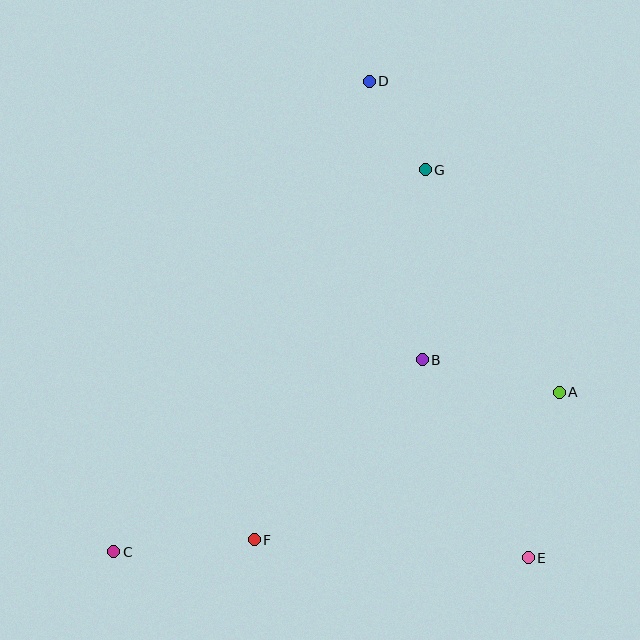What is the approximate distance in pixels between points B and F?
The distance between B and F is approximately 246 pixels.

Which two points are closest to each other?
Points D and G are closest to each other.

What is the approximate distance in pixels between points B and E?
The distance between B and E is approximately 224 pixels.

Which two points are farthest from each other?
Points C and D are farthest from each other.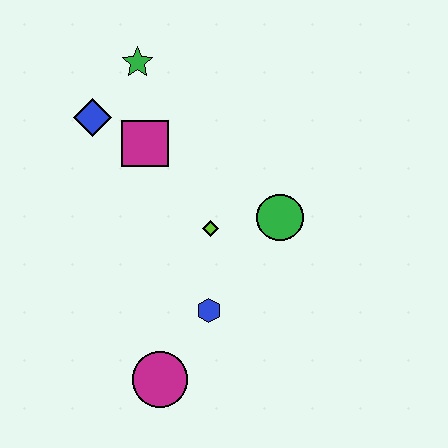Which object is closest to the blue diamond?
The magenta square is closest to the blue diamond.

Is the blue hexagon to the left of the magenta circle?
No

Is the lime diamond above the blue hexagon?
Yes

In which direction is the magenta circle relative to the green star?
The magenta circle is below the green star.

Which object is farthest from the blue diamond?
The magenta circle is farthest from the blue diamond.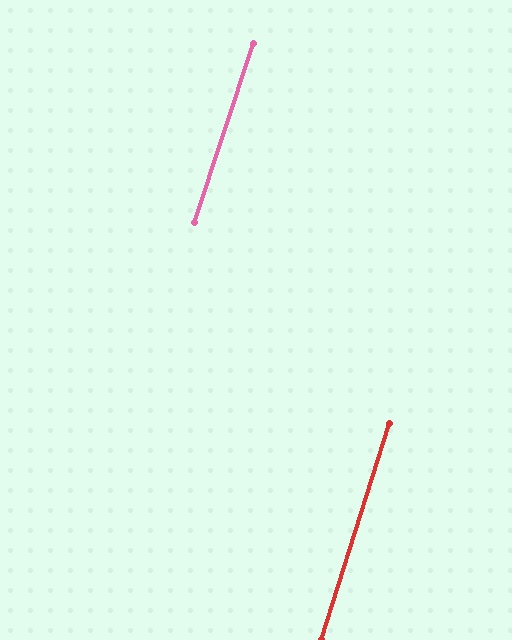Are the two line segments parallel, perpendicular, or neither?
Parallel — their directions differ by only 0.6°.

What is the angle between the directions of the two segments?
Approximately 1 degree.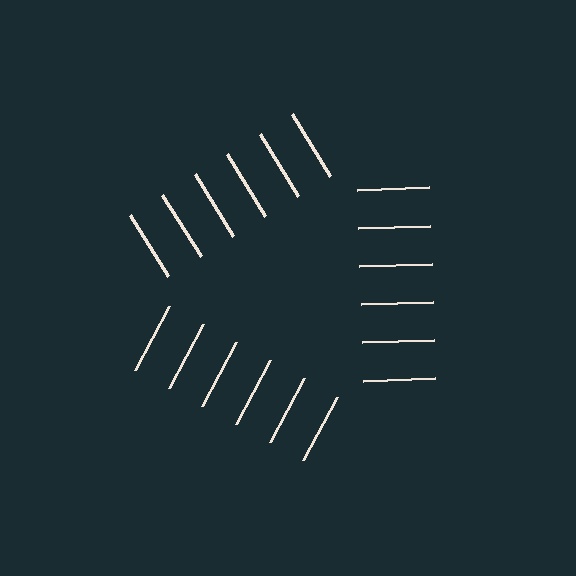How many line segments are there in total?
18 — 6 along each of the 3 edges.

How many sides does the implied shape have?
3 sides — the line-ends trace a triangle.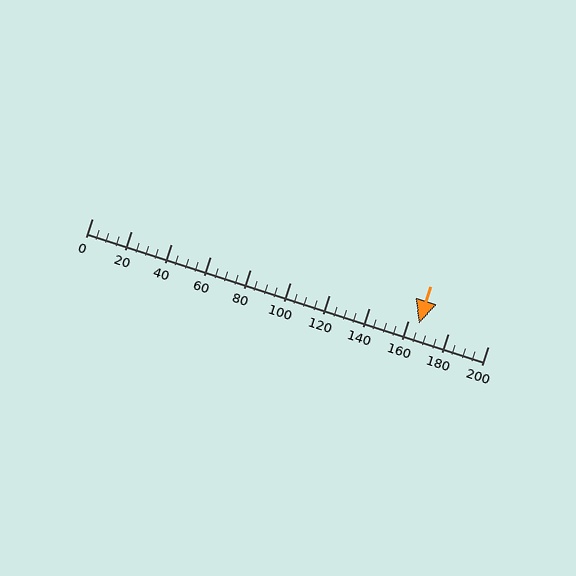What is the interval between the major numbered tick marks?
The major tick marks are spaced 20 units apart.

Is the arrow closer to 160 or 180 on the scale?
The arrow is closer to 160.